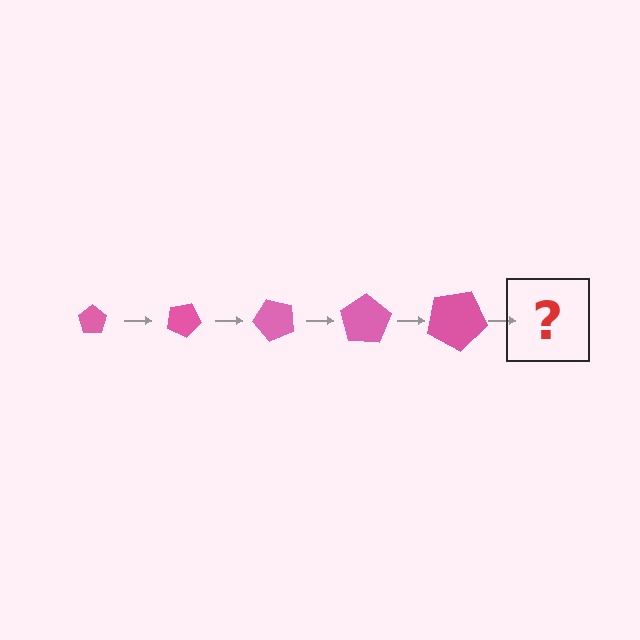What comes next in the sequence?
The next element should be a pentagon, larger than the previous one and rotated 125 degrees from the start.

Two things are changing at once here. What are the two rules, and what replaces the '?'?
The two rules are that the pentagon grows larger each step and it rotates 25 degrees each step. The '?' should be a pentagon, larger than the previous one and rotated 125 degrees from the start.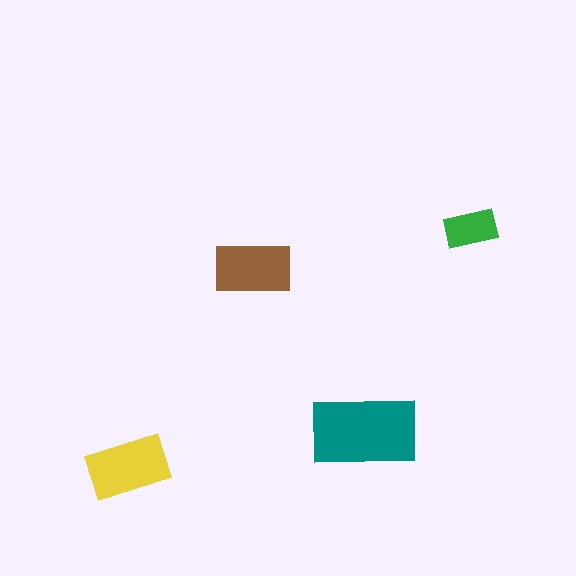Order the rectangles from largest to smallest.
the teal one, the yellow one, the brown one, the green one.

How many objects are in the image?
There are 4 objects in the image.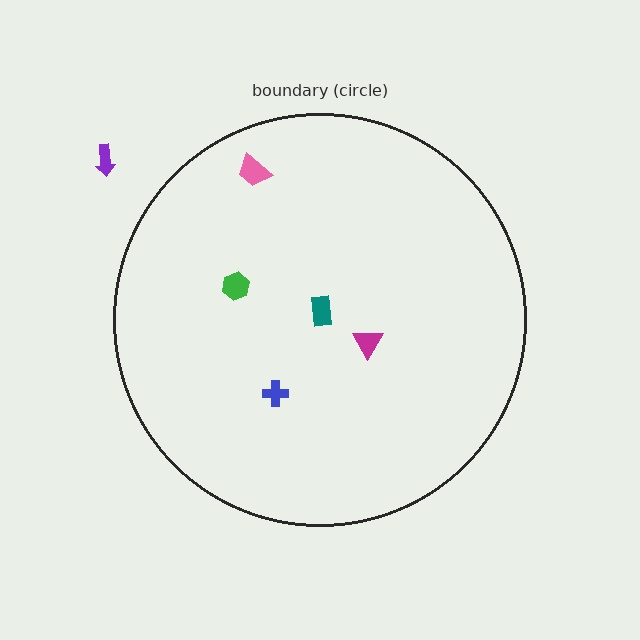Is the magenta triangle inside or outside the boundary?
Inside.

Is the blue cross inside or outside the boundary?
Inside.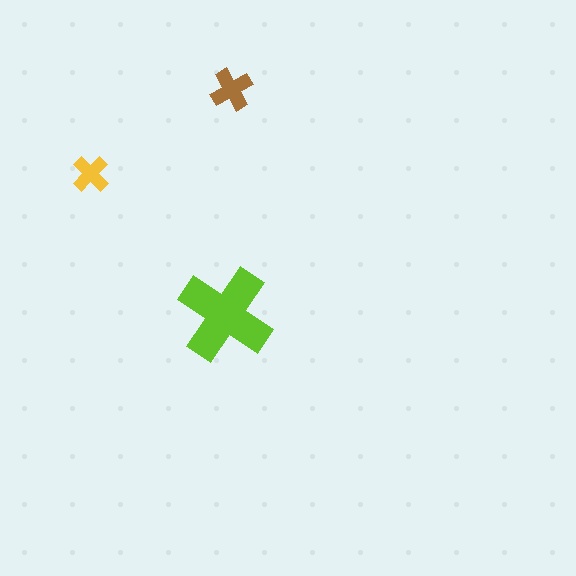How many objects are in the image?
There are 3 objects in the image.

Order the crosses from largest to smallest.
the lime one, the brown one, the yellow one.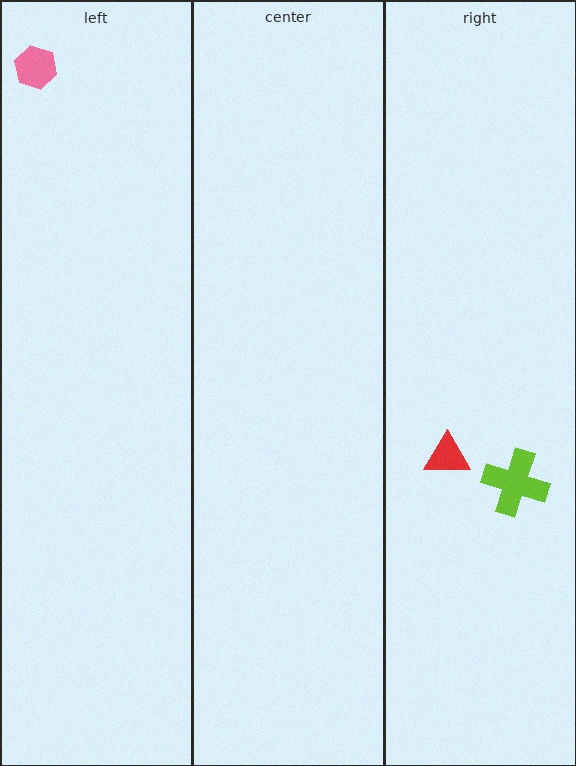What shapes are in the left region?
The pink hexagon.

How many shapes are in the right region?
2.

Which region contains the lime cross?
The right region.